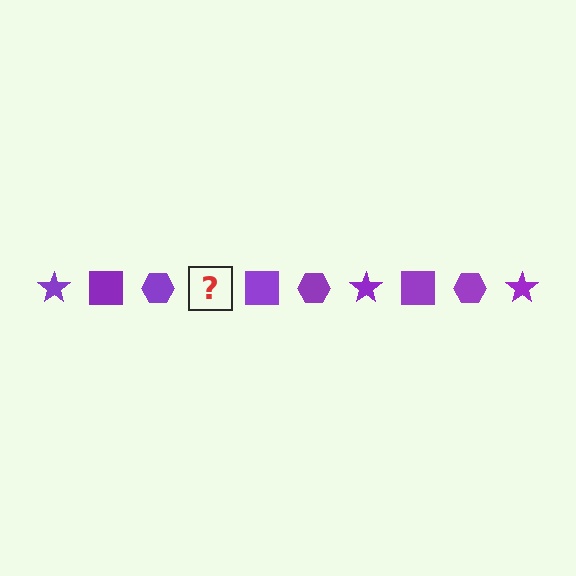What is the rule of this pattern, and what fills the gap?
The rule is that the pattern cycles through star, square, hexagon shapes in purple. The gap should be filled with a purple star.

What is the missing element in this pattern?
The missing element is a purple star.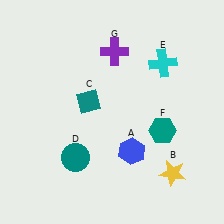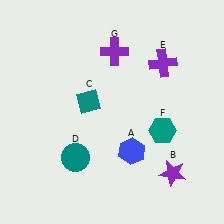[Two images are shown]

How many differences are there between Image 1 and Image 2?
There are 2 differences between the two images.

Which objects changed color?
B changed from yellow to purple. E changed from cyan to purple.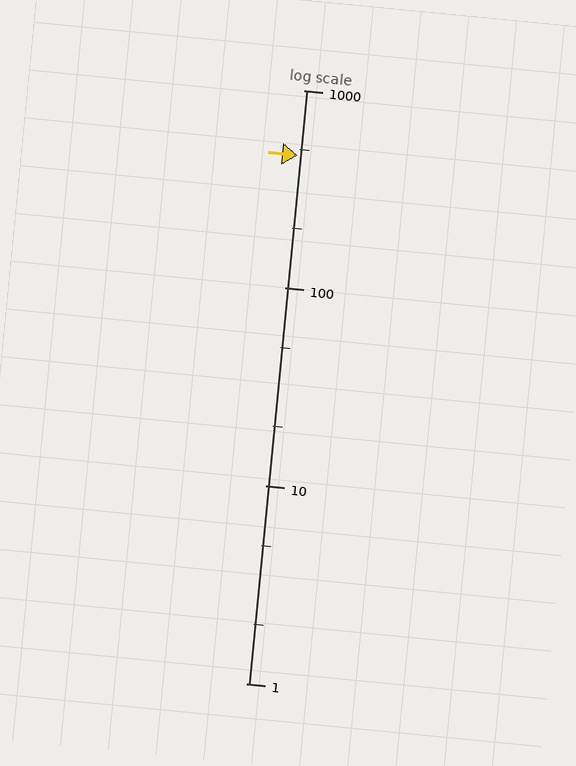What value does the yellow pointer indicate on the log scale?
The pointer indicates approximately 470.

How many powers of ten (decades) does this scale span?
The scale spans 3 decades, from 1 to 1000.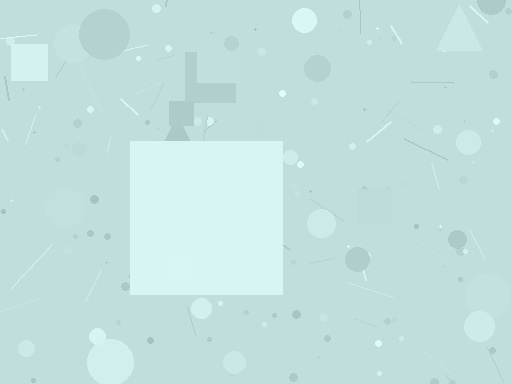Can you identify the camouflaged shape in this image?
The camouflaged shape is a square.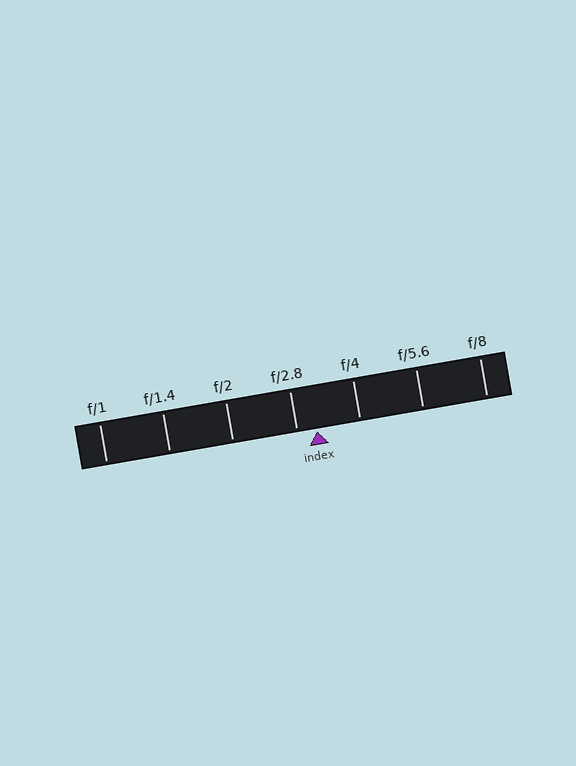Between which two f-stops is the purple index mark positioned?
The index mark is between f/2.8 and f/4.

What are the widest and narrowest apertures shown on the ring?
The widest aperture shown is f/1 and the narrowest is f/8.